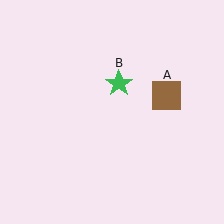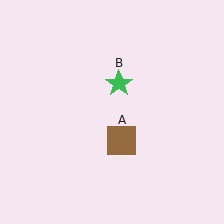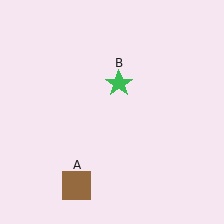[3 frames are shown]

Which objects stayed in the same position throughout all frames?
Green star (object B) remained stationary.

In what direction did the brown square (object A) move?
The brown square (object A) moved down and to the left.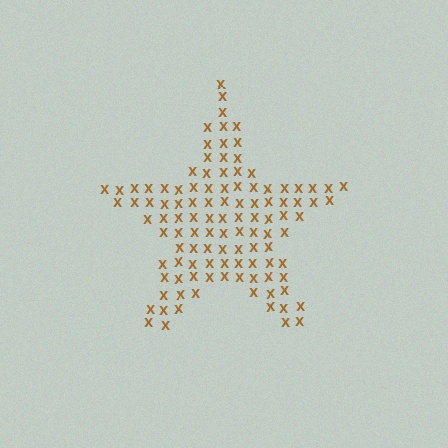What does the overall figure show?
The overall figure shows a star.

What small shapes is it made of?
It is made of small letter X's.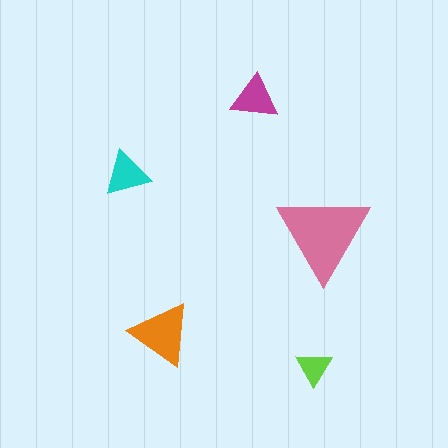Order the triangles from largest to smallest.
the pink one, the orange one, the magenta one, the cyan one, the lime one.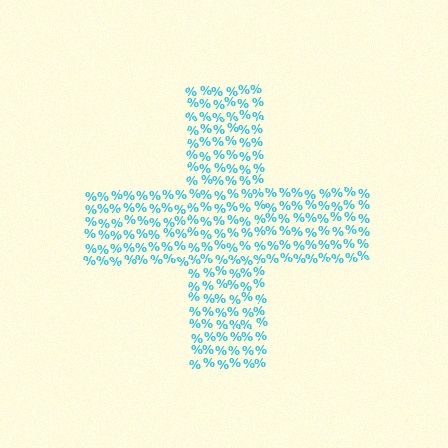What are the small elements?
The small elements are percent signs.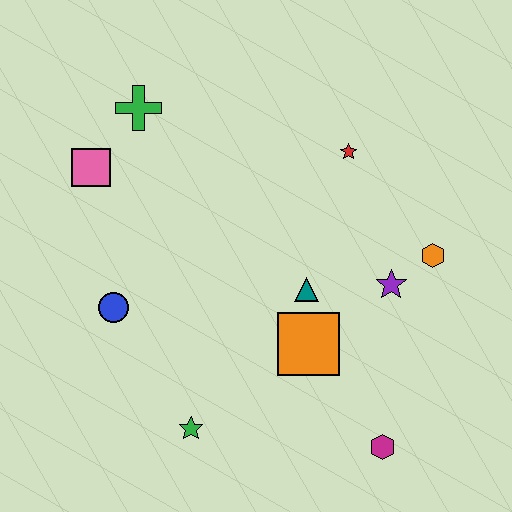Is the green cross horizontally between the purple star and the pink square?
Yes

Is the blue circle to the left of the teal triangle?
Yes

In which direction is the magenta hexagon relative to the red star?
The magenta hexagon is below the red star.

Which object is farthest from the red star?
The green star is farthest from the red star.